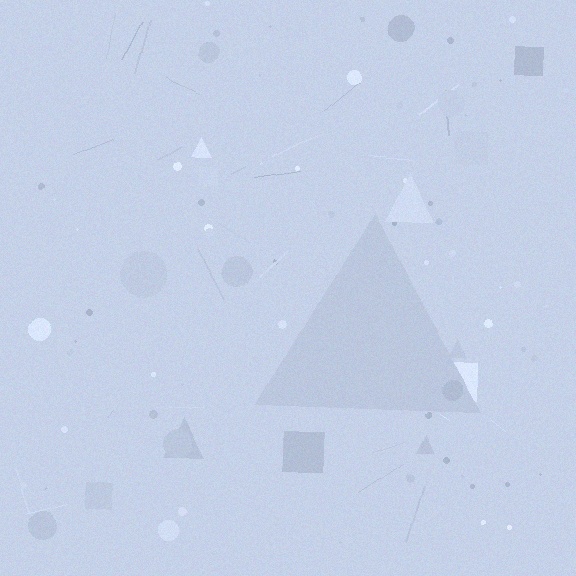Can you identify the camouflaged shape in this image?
The camouflaged shape is a triangle.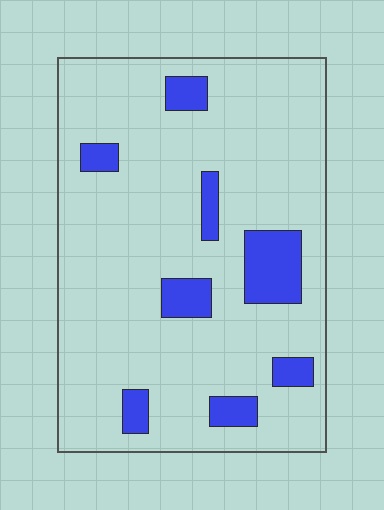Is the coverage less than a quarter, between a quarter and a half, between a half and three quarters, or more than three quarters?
Less than a quarter.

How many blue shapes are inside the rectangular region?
8.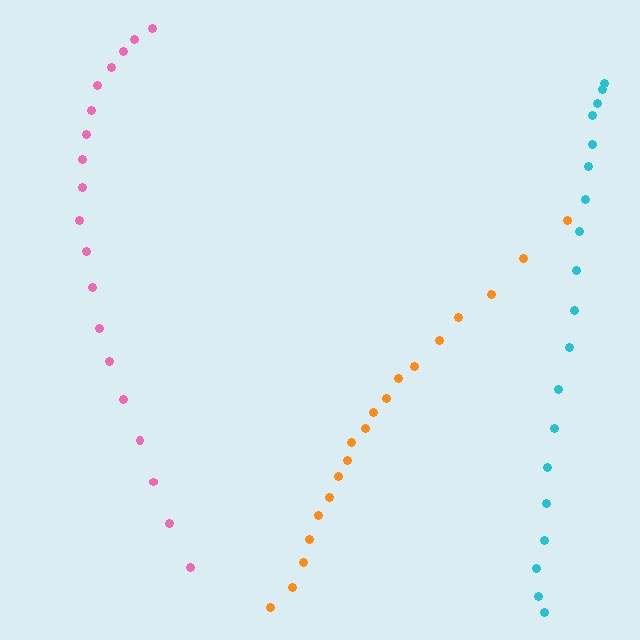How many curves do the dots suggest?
There are 3 distinct paths.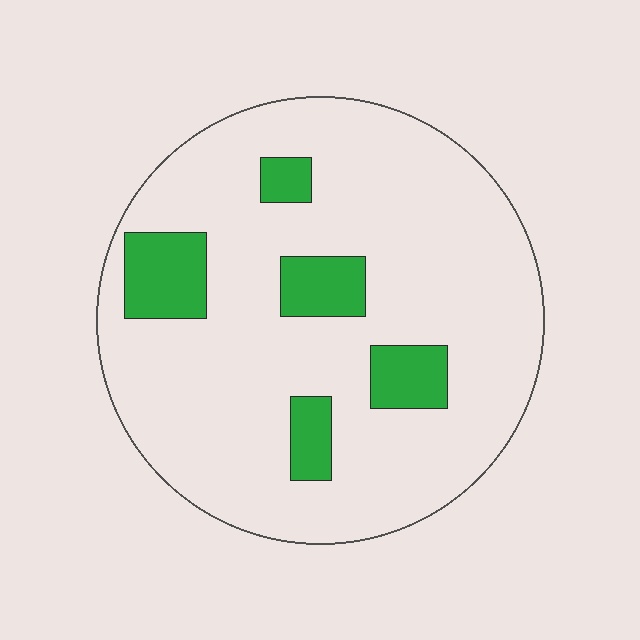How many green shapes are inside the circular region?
5.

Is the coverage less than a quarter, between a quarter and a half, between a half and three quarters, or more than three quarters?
Less than a quarter.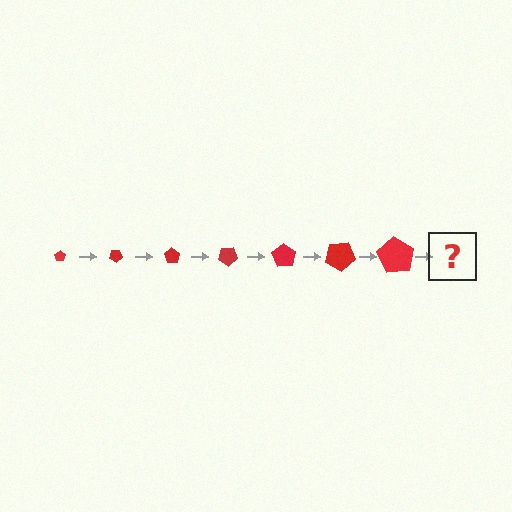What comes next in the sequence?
The next element should be a pentagon, larger than the previous one and rotated 245 degrees from the start.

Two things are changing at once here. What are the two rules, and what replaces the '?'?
The two rules are that the pentagon grows larger each step and it rotates 35 degrees each step. The '?' should be a pentagon, larger than the previous one and rotated 245 degrees from the start.